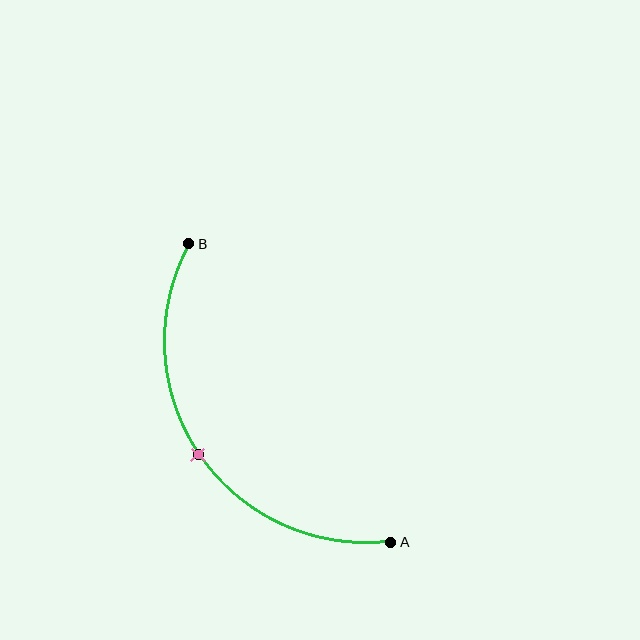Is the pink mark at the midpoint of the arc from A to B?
Yes. The pink mark lies on the arc at equal arc-length from both A and B — it is the arc midpoint.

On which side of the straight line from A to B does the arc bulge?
The arc bulges below and to the left of the straight line connecting A and B.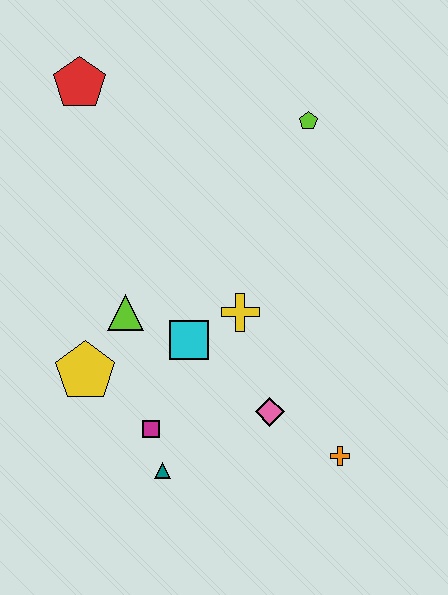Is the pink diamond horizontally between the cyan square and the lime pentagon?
Yes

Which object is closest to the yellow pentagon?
The lime triangle is closest to the yellow pentagon.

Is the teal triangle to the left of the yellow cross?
Yes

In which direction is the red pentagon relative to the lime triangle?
The red pentagon is above the lime triangle.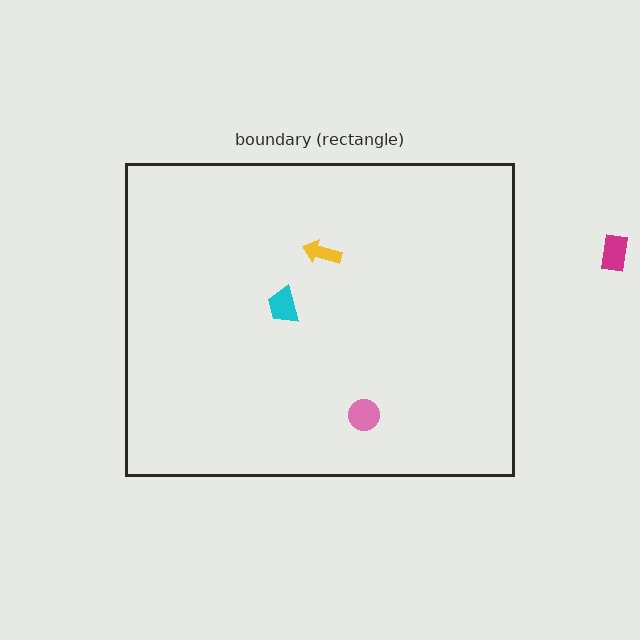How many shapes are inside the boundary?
3 inside, 1 outside.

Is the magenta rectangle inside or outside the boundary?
Outside.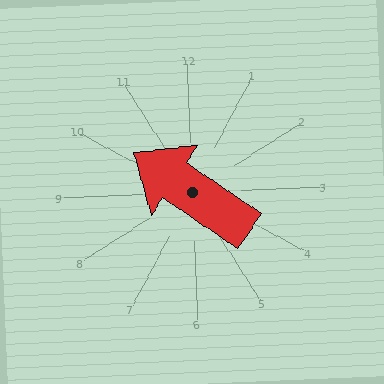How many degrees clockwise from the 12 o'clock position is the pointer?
Approximately 306 degrees.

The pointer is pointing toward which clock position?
Roughly 10 o'clock.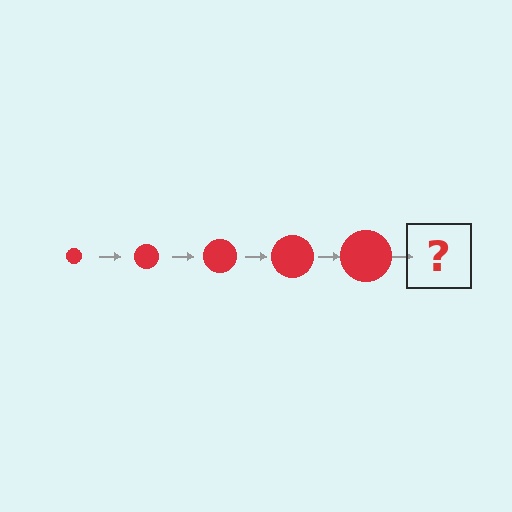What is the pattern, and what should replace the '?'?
The pattern is that the circle gets progressively larger each step. The '?' should be a red circle, larger than the previous one.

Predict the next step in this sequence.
The next step is a red circle, larger than the previous one.